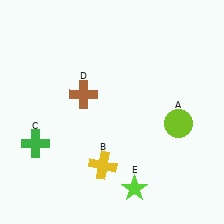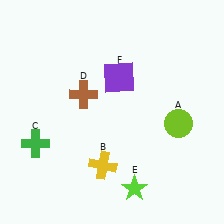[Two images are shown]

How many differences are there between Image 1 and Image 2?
There is 1 difference between the two images.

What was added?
A purple square (F) was added in Image 2.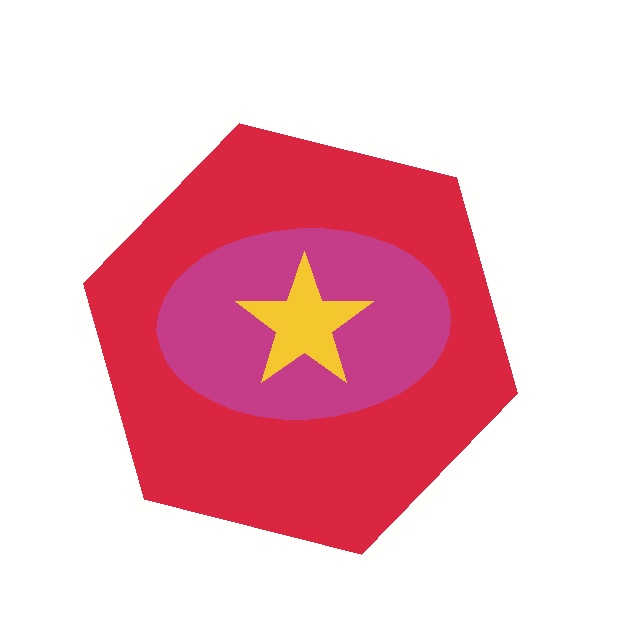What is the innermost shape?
The yellow star.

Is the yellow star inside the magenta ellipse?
Yes.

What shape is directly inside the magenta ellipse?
The yellow star.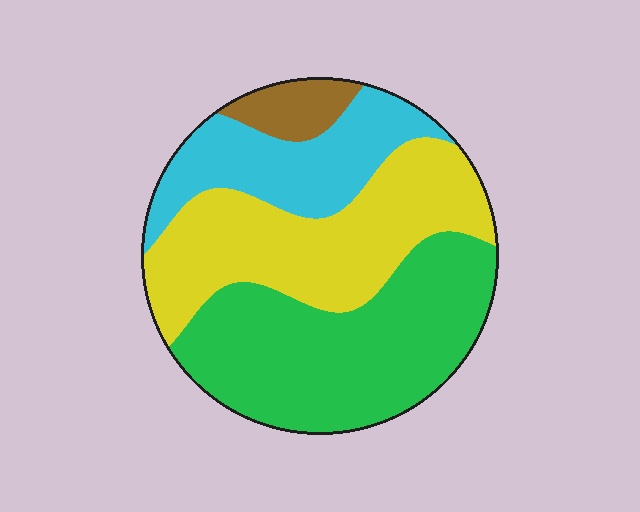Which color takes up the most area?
Green, at roughly 40%.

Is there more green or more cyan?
Green.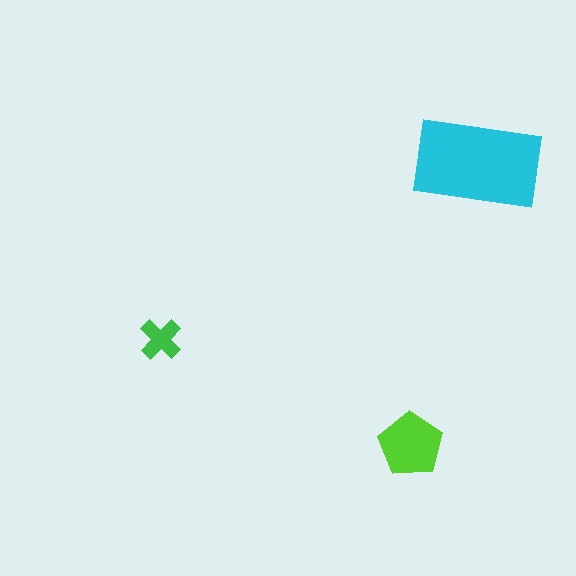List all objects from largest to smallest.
The cyan rectangle, the lime pentagon, the green cross.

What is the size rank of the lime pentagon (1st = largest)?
2nd.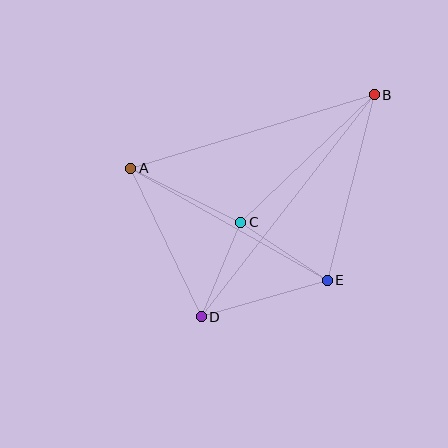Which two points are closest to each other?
Points C and D are closest to each other.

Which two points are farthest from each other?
Points B and D are farthest from each other.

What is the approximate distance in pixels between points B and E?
The distance between B and E is approximately 191 pixels.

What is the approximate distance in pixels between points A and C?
The distance between A and C is approximately 122 pixels.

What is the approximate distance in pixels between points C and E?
The distance between C and E is approximately 105 pixels.